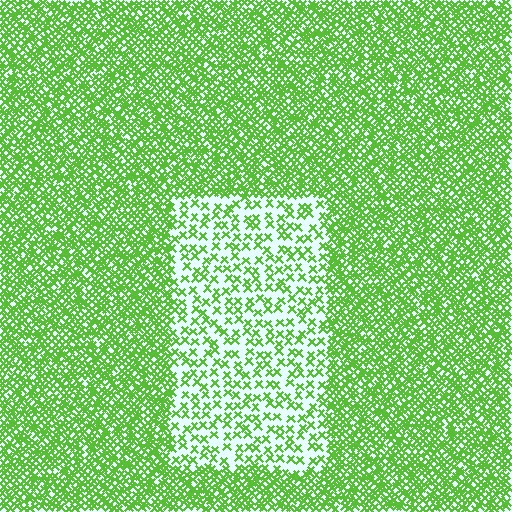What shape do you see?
I see a rectangle.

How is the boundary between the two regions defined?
The boundary is defined by a change in element density (approximately 2.6x ratio). All elements are the same color, size, and shape.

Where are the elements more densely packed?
The elements are more densely packed outside the rectangle boundary.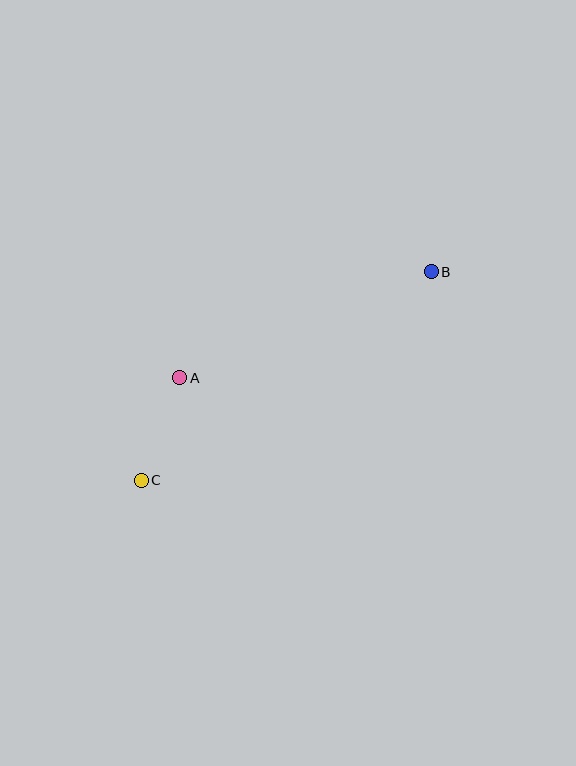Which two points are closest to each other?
Points A and C are closest to each other.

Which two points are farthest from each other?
Points B and C are farthest from each other.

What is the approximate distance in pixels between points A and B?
The distance between A and B is approximately 273 pixels.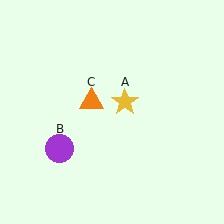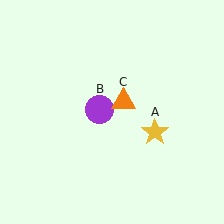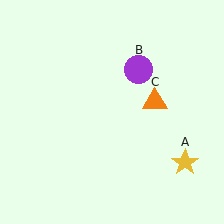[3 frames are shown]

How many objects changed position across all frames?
3 objects changed position: yellow star (object A), purple circle (object B), orange triangle (object C).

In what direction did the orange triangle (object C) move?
The orange triangle (object C) moved right.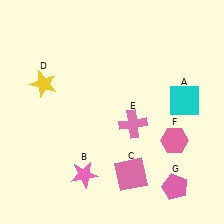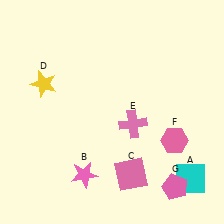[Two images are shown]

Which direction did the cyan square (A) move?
The cyan square (A) moved down.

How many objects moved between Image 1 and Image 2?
1 object moved between the two images.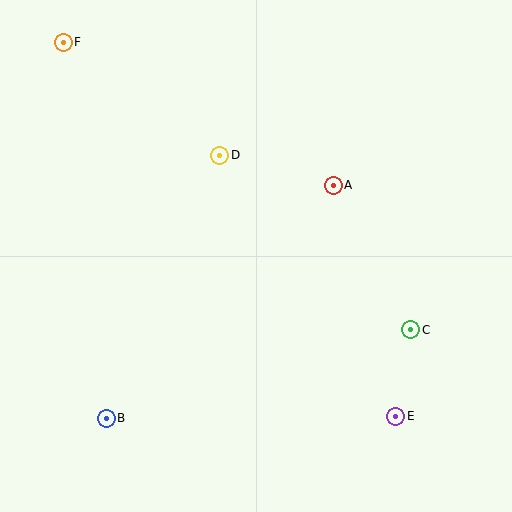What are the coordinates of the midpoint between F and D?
The midpoint between F and D is at (142, 99).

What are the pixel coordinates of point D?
Point D is at (220, 155).